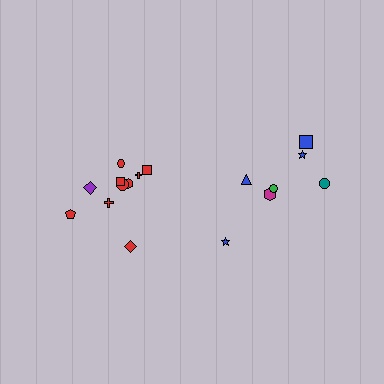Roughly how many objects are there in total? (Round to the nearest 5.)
Roughly 15 objects in total.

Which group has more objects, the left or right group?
The left group.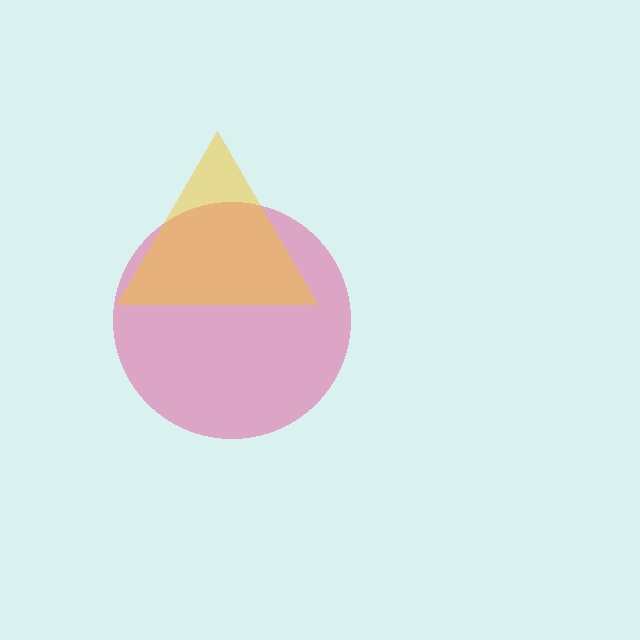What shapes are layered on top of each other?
The layered shapes are: a pink circle, a yellow triangle.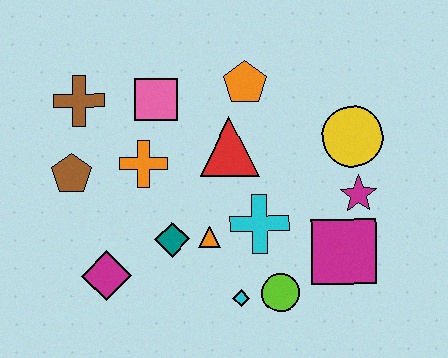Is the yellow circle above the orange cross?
Yes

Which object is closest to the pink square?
The orange cross is closest to the pink square.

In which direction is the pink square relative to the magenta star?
The pink square is to the left of the magenta star.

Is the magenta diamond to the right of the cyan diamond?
No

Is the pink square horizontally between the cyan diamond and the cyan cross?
No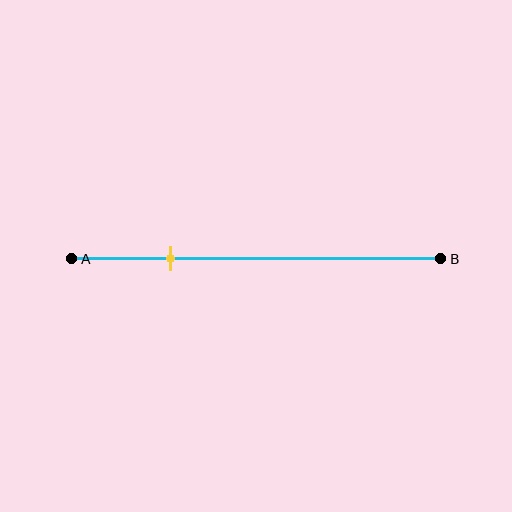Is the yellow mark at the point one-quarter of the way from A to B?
Yes, the mark is approximately at the one-quarter point.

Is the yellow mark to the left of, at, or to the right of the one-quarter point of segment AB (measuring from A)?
The yellow mark is approximately at the one-quarter point of segment AB.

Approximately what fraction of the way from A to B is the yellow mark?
The yellow mark is approximately 25% of the way from A to B.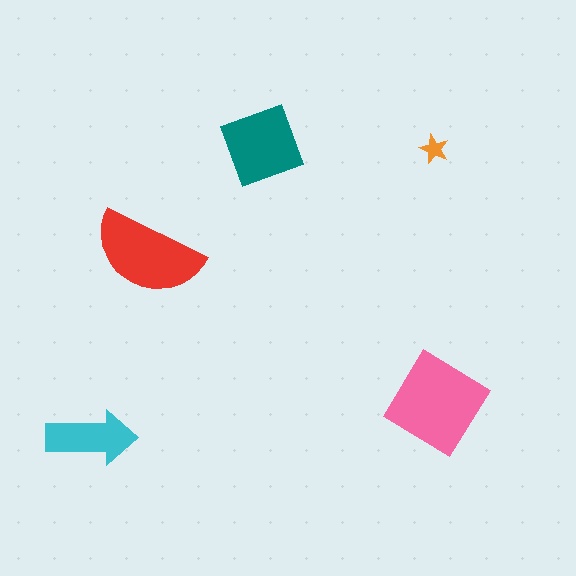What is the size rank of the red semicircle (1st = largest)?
2nd.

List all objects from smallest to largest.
The orange star, the cyan arrow, the teal diamond, the red semicircle, the pink diamond.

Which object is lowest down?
The cyan arrow is bottommost.